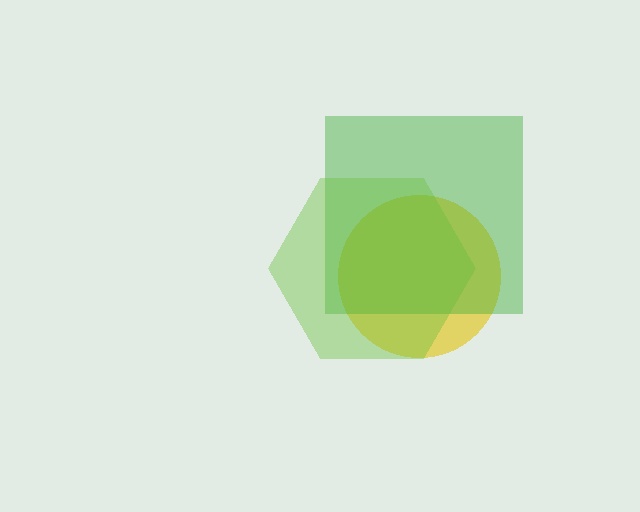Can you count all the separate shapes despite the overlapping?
Yes, there are 3 separate shapes.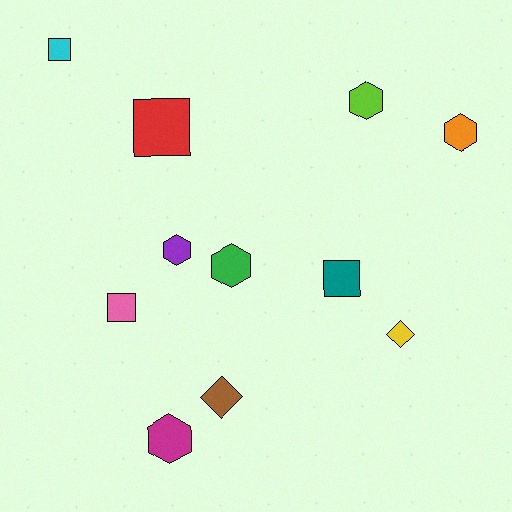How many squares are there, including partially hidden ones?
There are 4 squares.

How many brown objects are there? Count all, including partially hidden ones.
There is 1 brown object.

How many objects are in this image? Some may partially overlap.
There are 11 objects.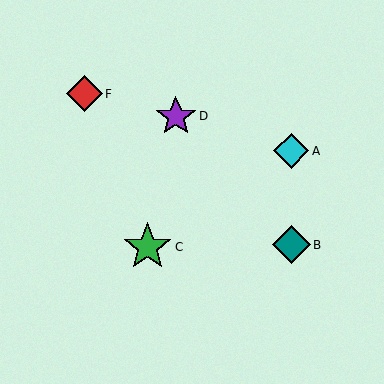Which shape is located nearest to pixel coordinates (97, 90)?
The red diamond (labeled F) at (84, 94) is nearest to that location.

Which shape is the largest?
The green star (labeled C) is the largest.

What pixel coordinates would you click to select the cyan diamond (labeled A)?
Click at (291, 151) to select the cyan diamond A.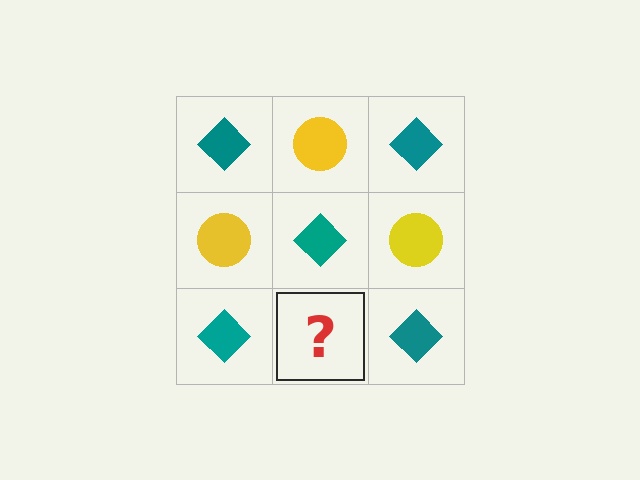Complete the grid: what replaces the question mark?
The question mark should be replaced with a yellow circle.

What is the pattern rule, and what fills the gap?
The rule is that it alternates teal diamond and yellow circle in a checkerboard pattern. The gap should be filled with a yellow circle.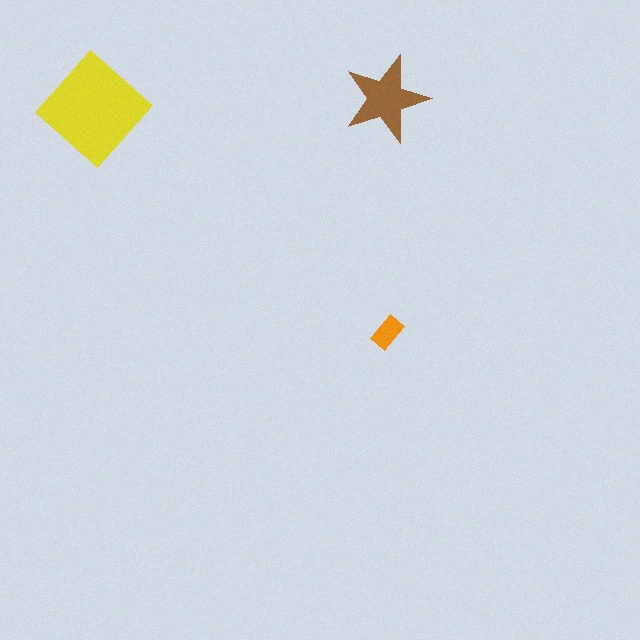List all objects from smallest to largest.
The orange rectangle, the brown star, the yellow diamond.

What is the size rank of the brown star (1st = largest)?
2nd.